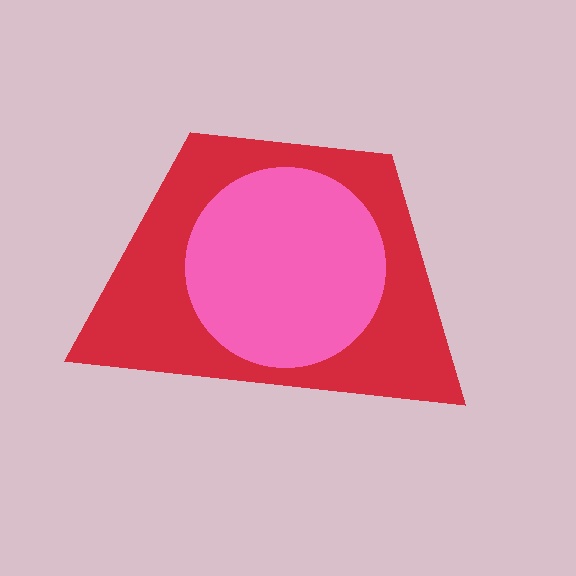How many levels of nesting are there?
2.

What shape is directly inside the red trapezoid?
The pink circle.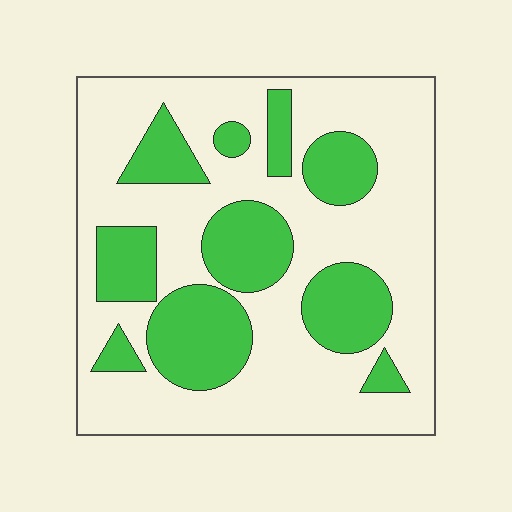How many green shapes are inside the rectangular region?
10.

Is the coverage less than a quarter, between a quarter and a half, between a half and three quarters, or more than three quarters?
Between a quarter and a half.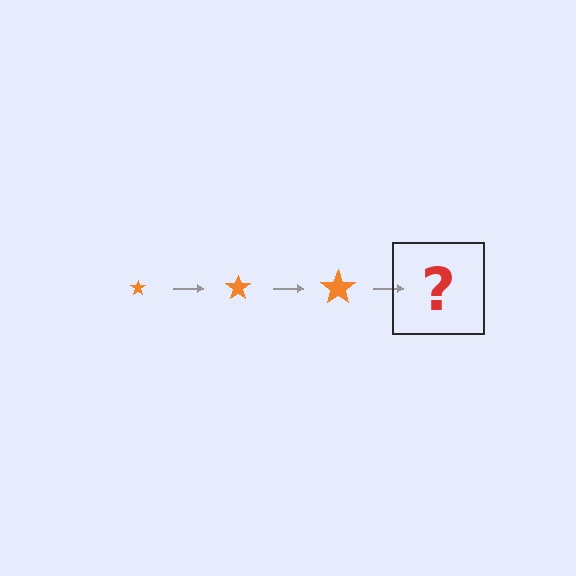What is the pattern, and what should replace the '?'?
The pattern is that the star gets progressively larger each step. The '?' should be an orange star, larger than the previous one.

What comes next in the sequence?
The next element should be an orange star, larger than the previous one.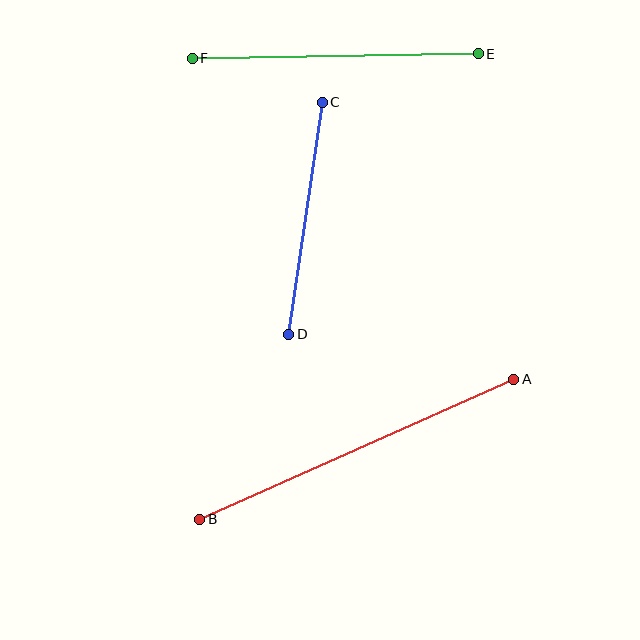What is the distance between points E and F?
The distance is approximately 286 pixels.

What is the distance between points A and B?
The distance is approximately 344 pixels.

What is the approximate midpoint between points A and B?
The midpoint is at approximately (357, 449) pixels.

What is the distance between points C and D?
The distance is approximately 235 pixels.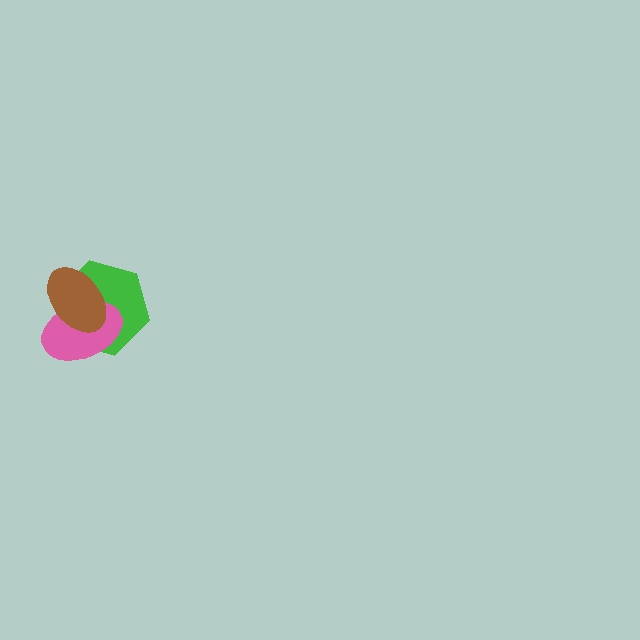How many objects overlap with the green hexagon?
2 objects overlap with the green hexagon.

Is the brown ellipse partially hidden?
No, no other shape covers it.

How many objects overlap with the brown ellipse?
2 objects overlap with the brown ellipse.